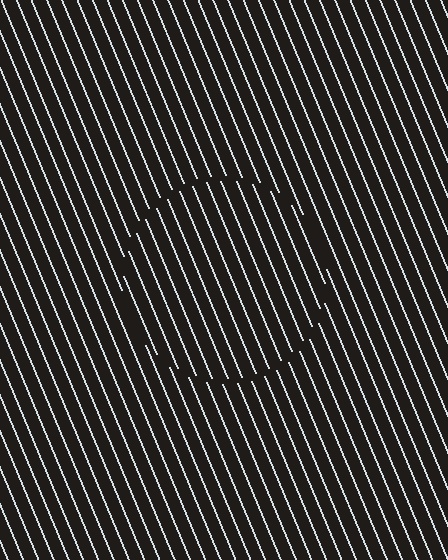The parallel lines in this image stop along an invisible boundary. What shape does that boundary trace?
An illusory circle. The interior of the shape contains the same grating, shifted by half a period — the contour is defined by the phase discontinuity where line-ends from the inner and outer gratings abut.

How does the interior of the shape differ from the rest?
The interior of the shape contains the same grating, shifted by half a period — the contour is defined by the phase discontinuity where line-ends from the inner and outer gratings abut.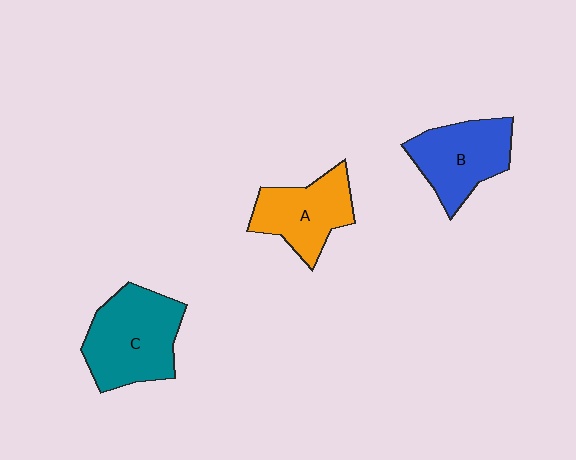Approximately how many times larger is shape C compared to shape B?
Approximately 1.2 times.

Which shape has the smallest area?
Shape A (orange).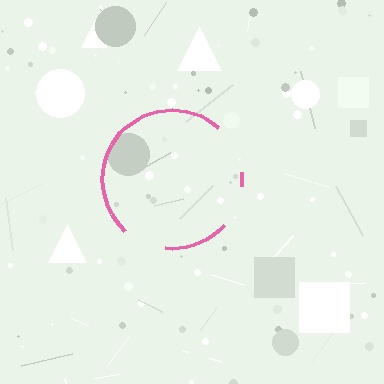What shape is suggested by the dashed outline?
The dashed outline suggests a circle.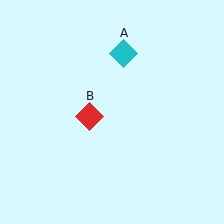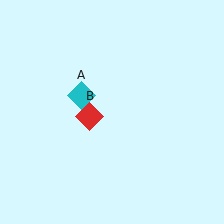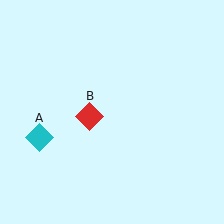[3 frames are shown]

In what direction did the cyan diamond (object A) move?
The cyan diamond (object A) moved down and to the left.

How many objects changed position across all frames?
1 object changed position: cyan diamond (object A).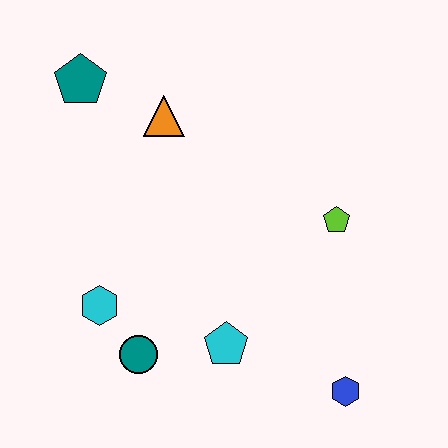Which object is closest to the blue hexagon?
The cyan pentagon is closest to the blue hexagon.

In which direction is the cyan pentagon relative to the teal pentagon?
The cyan pentagon is below the teal pentagon.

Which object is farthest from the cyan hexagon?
The blue hexagon is farthest from the cyan hexagon.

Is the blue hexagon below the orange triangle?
Yes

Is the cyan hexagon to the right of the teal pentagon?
Yes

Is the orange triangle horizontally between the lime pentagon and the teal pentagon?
Yes